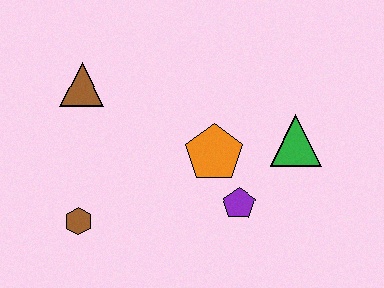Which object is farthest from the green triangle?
The brown hexagon is farthest from the green triangle.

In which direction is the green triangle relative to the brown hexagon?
The green triangle is to the right of the brown hexagon.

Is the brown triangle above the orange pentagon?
Yes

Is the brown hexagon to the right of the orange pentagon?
No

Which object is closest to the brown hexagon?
The brown triangle is closest to the brown hexagon.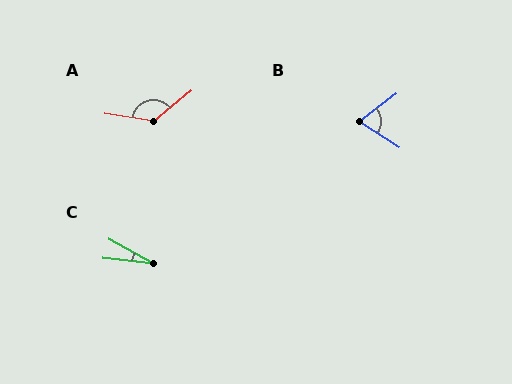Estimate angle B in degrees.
Approximately 71 degrees.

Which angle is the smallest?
C, at approximately 23 degrees.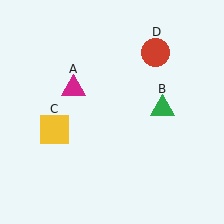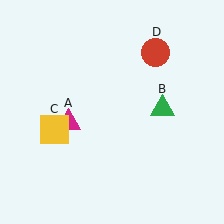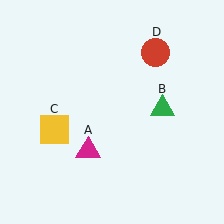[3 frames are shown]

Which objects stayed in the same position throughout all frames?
Green triangle (object B) and yellow square (object C) and red circle (object D) remained stationary.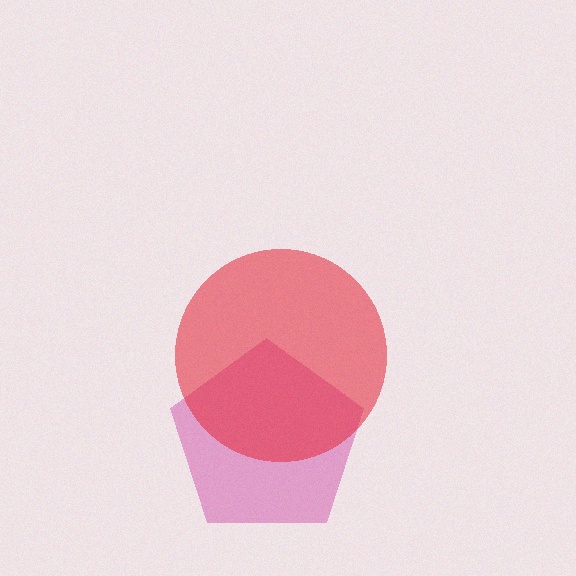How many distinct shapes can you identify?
There are 2 distinct shapes: a pink pentagon, a red circle.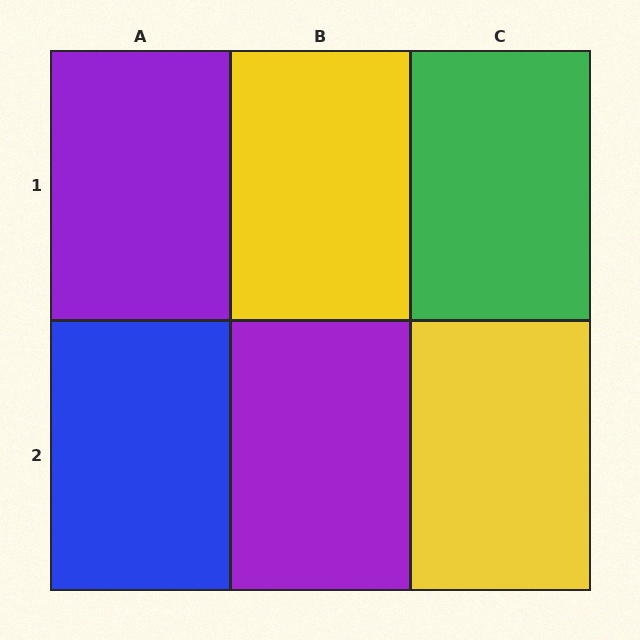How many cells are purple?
2 cells are purple.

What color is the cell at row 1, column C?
Green.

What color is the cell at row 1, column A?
Purple.